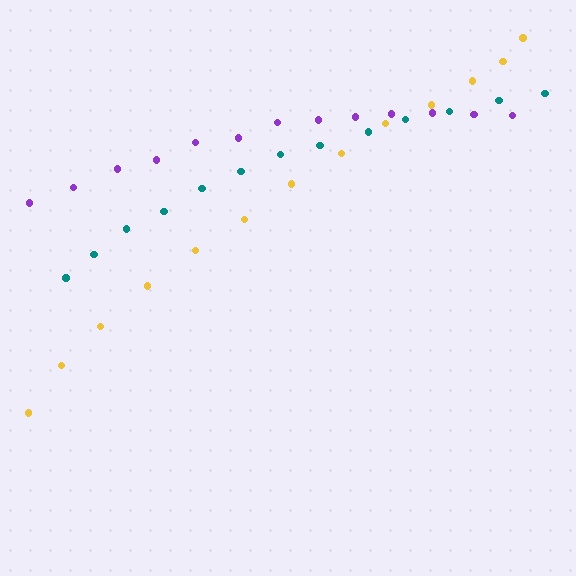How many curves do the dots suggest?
There are 3 distinct paths.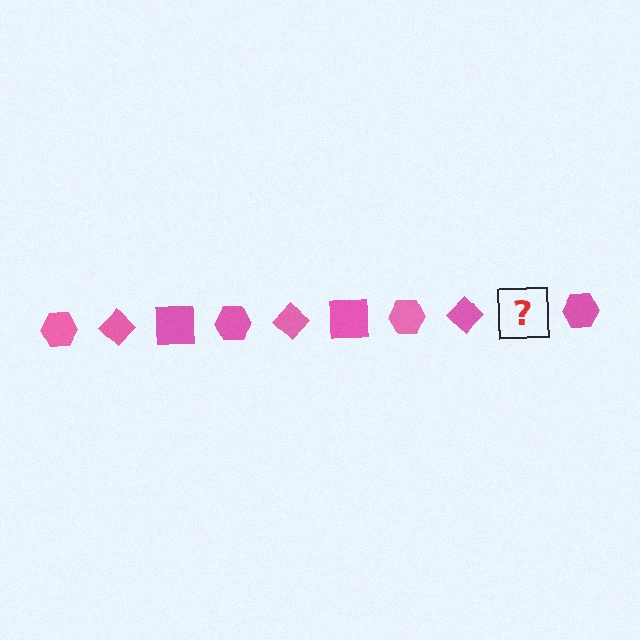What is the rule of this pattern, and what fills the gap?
The rule is that the pattern cycles through hexagon, diamond, square shapes in pink. The gap should be filled with a pink square.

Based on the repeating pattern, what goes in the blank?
The blank should be a pink square.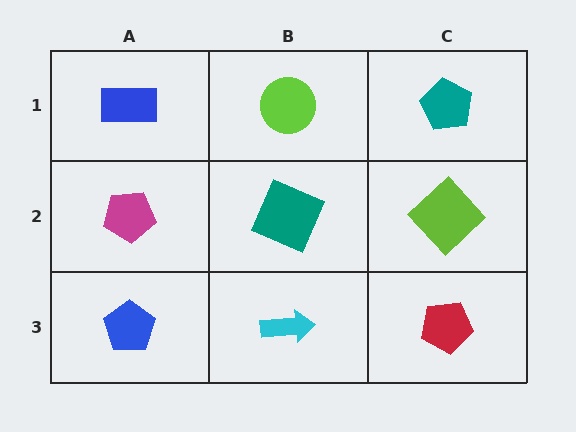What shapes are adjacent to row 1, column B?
A teal square (row 2, column B), a blue rectangle (row 1, column A), a teal pentagon (row 1, column C).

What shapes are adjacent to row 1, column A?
A magenta pentagon (row 2, column A), a lime circle (row 1, column B).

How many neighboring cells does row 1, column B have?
3.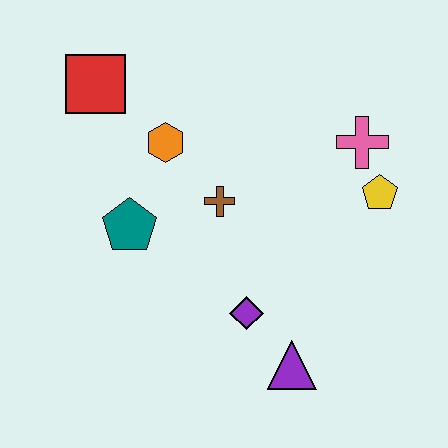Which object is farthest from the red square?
The purple triangle is farthest from the red square.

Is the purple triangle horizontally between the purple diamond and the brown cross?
No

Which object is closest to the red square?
The orange hexagon is closest to the red square.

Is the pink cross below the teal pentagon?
No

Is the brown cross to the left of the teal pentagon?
No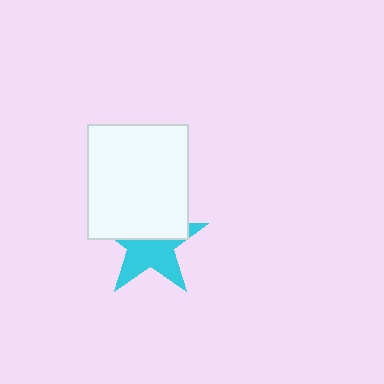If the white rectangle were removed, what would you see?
You would see the complete cyan star.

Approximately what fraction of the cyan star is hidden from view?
Roughly 46% of the cyan star is hidden behind the white rectangle.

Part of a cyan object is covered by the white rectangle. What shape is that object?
It is a star.